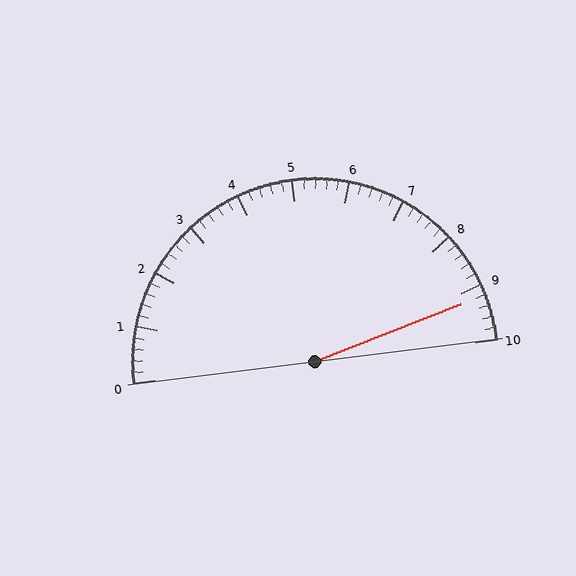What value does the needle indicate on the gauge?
The needle indicates approximately 9.2.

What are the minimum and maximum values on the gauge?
The gauge ranges from 0 to 10.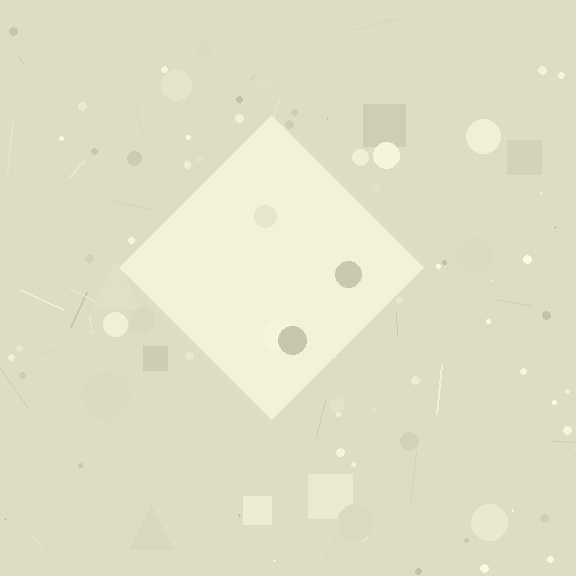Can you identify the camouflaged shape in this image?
The camouflaged shape is a diamond.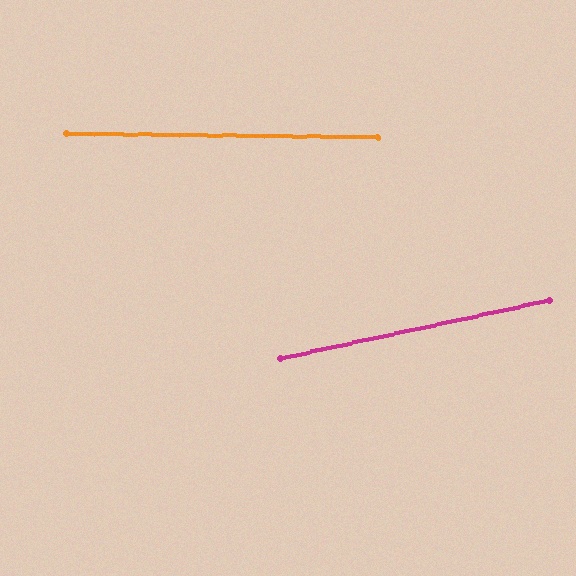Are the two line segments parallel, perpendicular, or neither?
Neither parallel nor perpendicular — they differ by about 13°.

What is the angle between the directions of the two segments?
Approximately 13 degrees.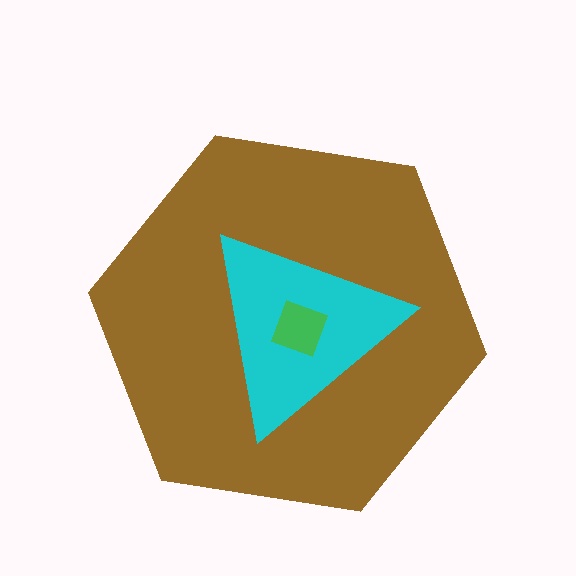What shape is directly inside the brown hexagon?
The cyan triangle.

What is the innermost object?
The green diamond.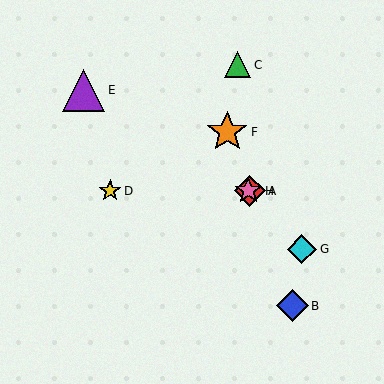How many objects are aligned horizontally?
3 objects (A, D, H) are aligned horizontally.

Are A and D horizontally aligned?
Yes, both are at y≈191.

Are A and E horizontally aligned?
No, A is at y≈191 and E is at y≈90.